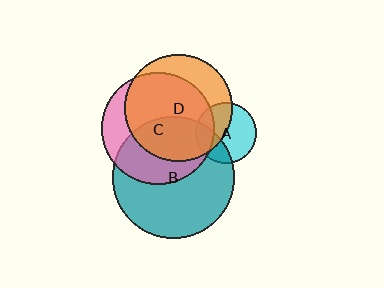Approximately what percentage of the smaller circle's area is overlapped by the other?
Approximately 20%.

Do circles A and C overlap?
Yes.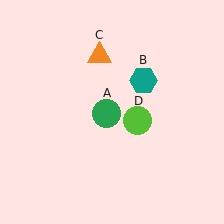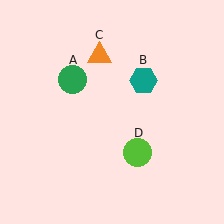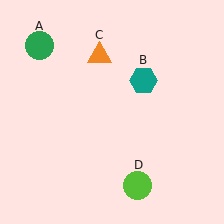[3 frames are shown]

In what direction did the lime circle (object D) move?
The lime circle (object D) moved down.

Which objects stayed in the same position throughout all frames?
Teal hexagon (object B) and orange triangle (object C) remained stationary.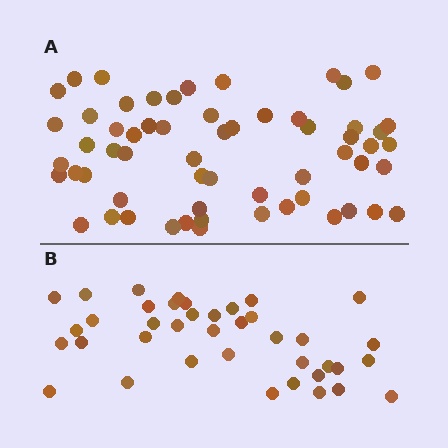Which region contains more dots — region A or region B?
Region A (the top region) has more dots.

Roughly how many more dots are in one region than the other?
Region A has approximately 20 more dots than region B.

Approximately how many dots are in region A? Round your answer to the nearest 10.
About 60 dots.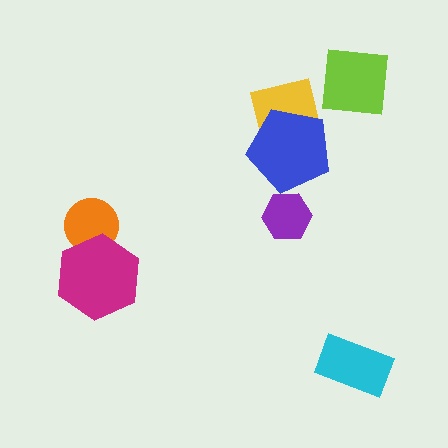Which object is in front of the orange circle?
The magenta hexagon is in front of the orange circle.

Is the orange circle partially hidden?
Yes, it is partially covered by another shape.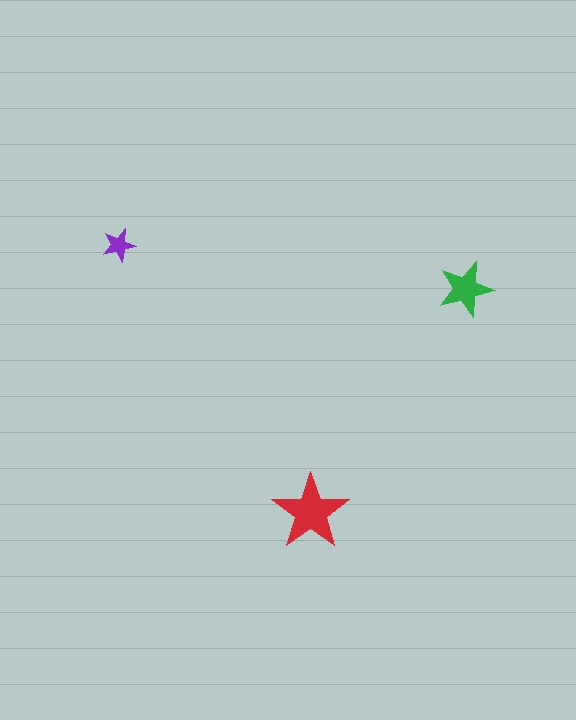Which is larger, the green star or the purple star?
The green one.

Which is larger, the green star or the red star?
The red one.